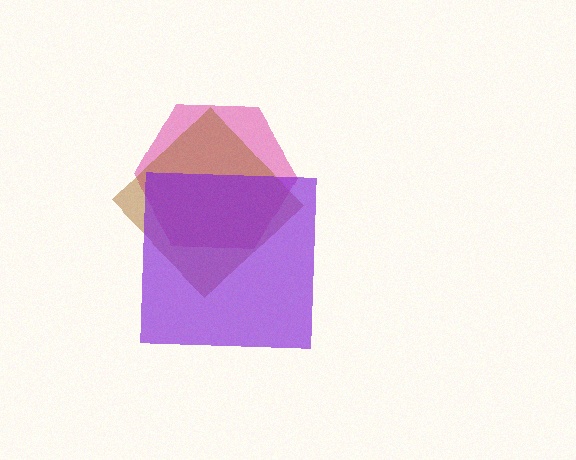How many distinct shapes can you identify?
There are 3 distinct shapes: a pink hexagon, a brown diamond, a purple square.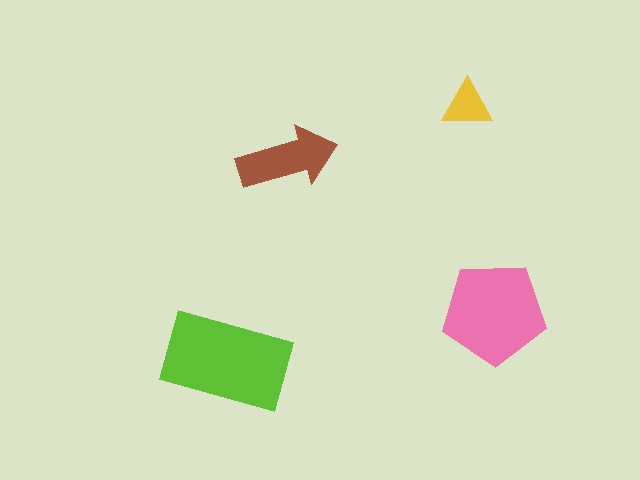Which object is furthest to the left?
The lime rectangle is leftmost.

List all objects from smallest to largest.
The yellow triangle, the brown arrow, the pink pentagon, the lime rectangle.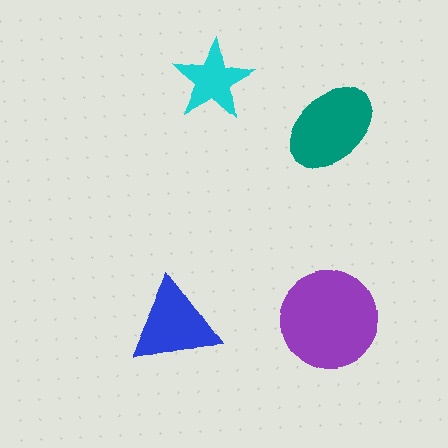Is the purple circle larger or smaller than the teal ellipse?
Larger.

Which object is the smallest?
The cyan star.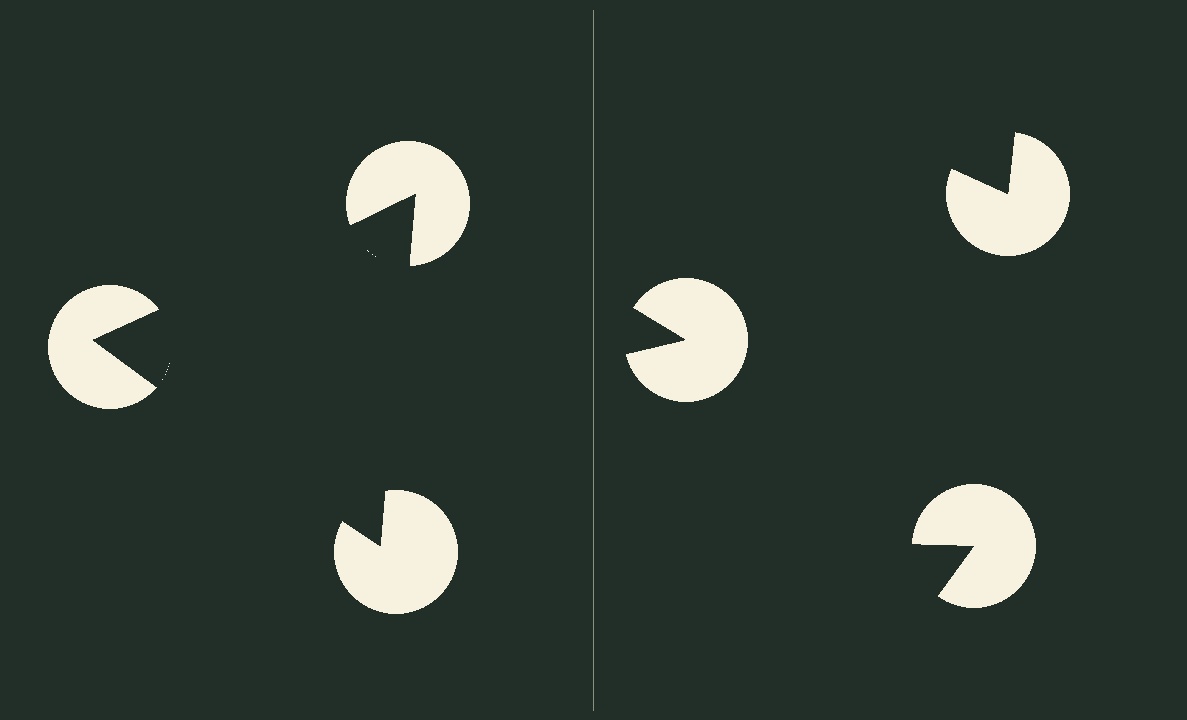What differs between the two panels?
The pac-man discs are positioned identically on both sides; only the wedge orientations differ. On the left they align to a triangle; on the right they are misaligned.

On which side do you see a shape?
An illusory triangle appears on the left side. On the right side the wedge cuts are rotated, so no coherent shape forms.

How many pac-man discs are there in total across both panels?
6 — 3 on each side.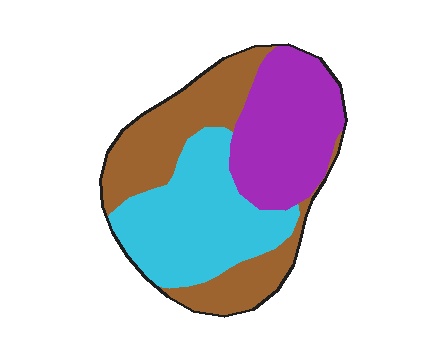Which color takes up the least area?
Purple, at roughly 30%.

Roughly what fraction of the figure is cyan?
Cyan covers 35% of the figure.